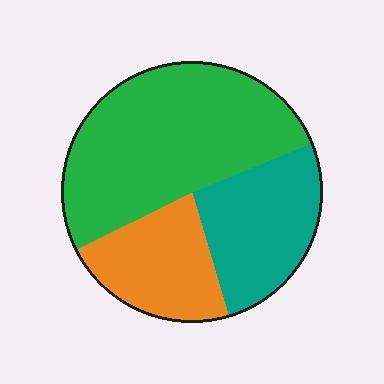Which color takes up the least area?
Orange, at roughly 20%.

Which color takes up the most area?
Green, at roughly 50%.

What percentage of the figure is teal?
Teal takes up about one quarter (1/4) of the figure.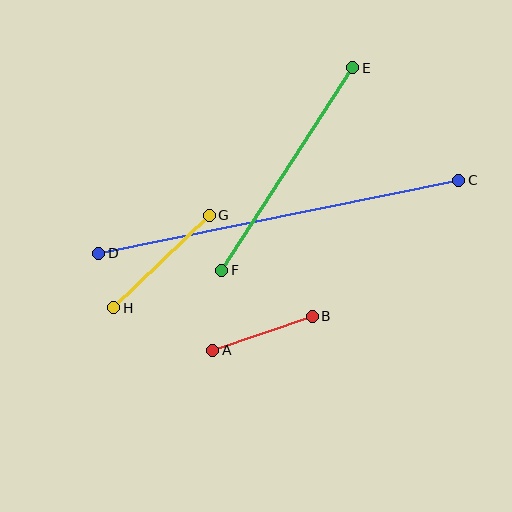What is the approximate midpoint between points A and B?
The midpoint is at approximately (262, 333) pixels.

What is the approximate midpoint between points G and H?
The midpoint is at approximately (162, 262) pixels.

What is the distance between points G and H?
The distance is approximately 133 pixels.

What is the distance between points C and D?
The distance is approximately 367 pixels.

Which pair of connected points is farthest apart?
Points C and D are farthest apart.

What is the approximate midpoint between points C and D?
The midpoint is at approximately (279, 217) pixels.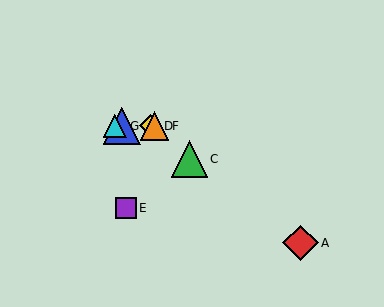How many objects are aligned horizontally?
4 objects (B, D, F, G) are aligned horizontally.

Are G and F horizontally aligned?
Yes, both are at y≈126.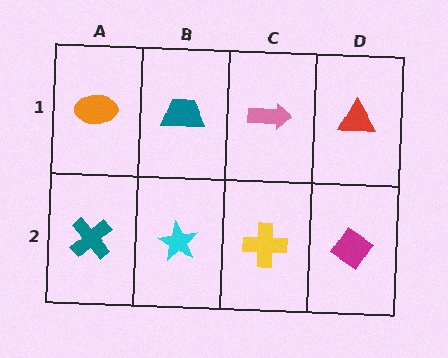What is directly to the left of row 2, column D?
A yellow cross.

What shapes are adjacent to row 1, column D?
A magenta diamond (row 2, column D), a pink arrow (row 1, column C).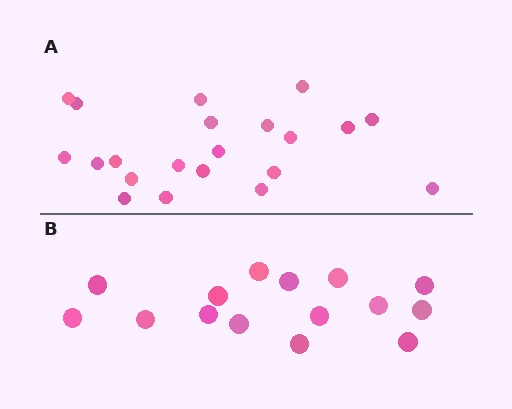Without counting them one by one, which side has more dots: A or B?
Region A (the top region) has more dots.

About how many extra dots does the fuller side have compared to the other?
Region A has about 6 more dots than region B.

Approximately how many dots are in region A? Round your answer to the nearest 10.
About 20 dots. (The exact count is 21, which rounds to 20.)